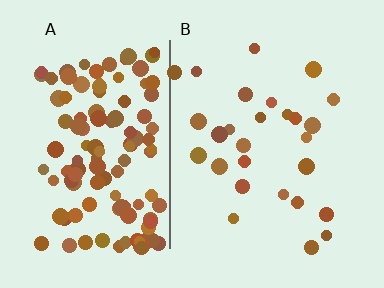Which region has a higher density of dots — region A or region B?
A (the left).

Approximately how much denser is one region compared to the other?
Approximately 4.5× — region A over region B.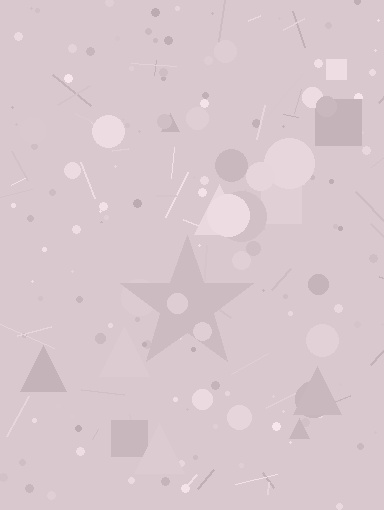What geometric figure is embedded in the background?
A star is embedded in the background.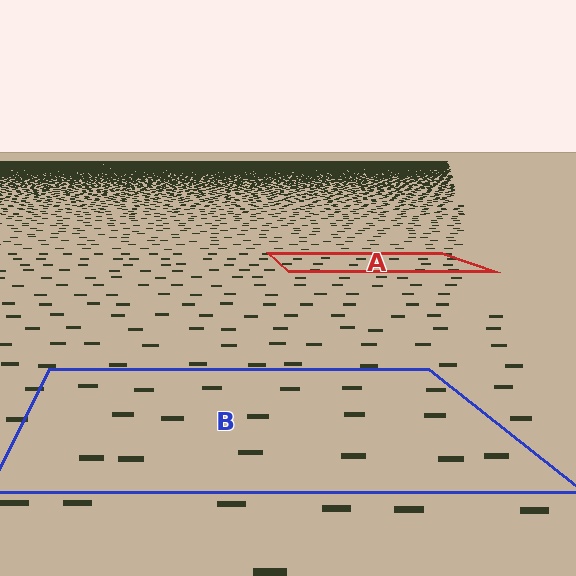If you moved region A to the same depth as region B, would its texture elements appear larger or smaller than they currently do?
They would appear larger. At a closer depth, the same texture elements are projected at a bigger on-screen size.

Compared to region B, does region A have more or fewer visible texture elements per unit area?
Region A has more texture elements per unit area — they are packed more densely because it is farther away.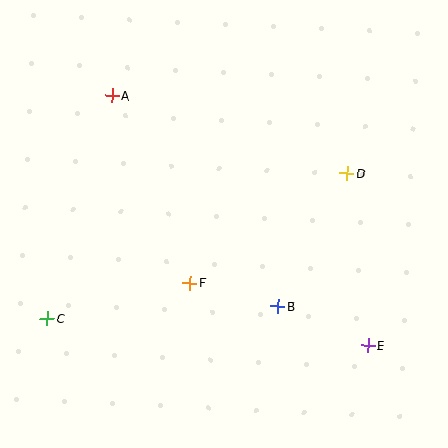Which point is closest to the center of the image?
Point F at (190, 283) is closest to the center.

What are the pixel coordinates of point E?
Point E is at (368, 345).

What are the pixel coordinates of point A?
Point A is at (112, 95).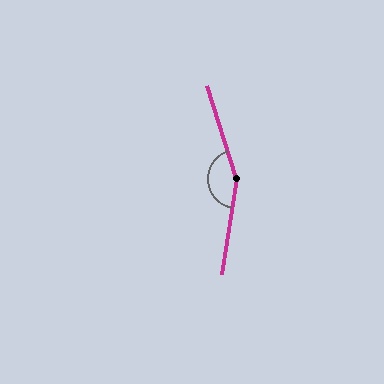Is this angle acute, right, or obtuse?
It is obtuse.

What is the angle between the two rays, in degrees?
Approximately 154 degrees.